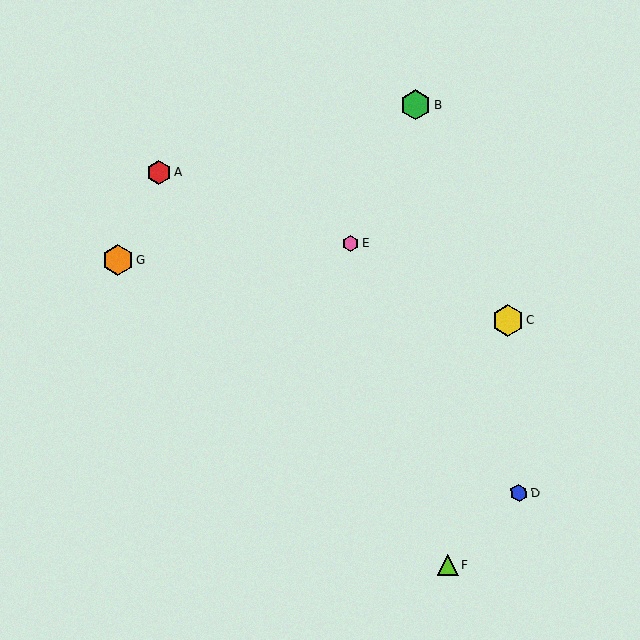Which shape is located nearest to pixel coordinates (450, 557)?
The lime triangle (labeled F) at (448, 565) is nearest to that location.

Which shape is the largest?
The yellow hexagon (labeled C) is the largest.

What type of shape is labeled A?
Shape A is a red hexagon.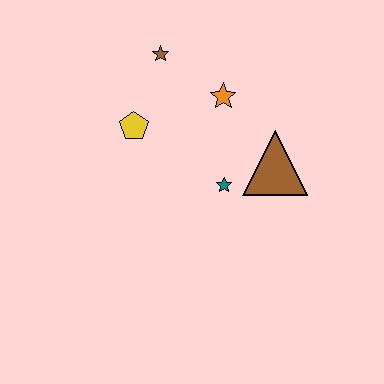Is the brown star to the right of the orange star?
No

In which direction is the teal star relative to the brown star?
The teal star is below the brown star.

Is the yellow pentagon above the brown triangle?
Yes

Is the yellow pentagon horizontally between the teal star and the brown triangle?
No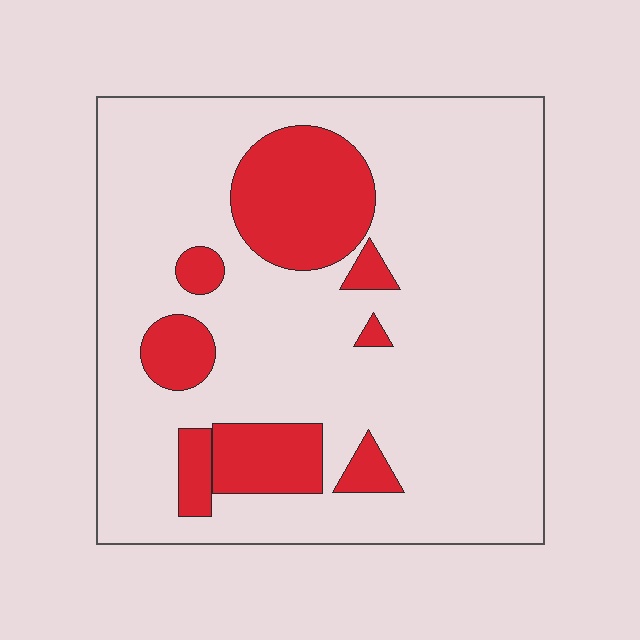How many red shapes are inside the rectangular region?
8.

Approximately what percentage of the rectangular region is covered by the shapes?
Approximately 20%.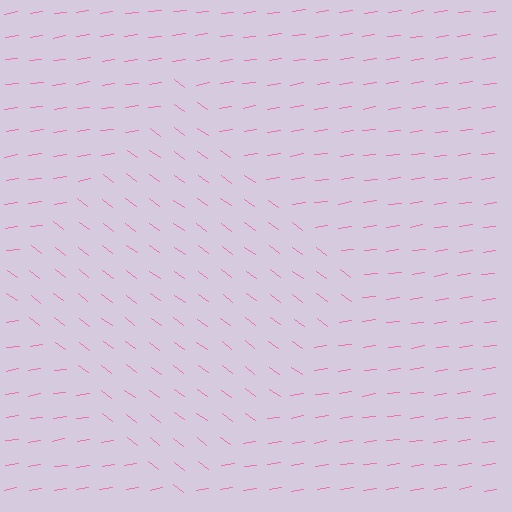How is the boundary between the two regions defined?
The boundary is defined purely by a change in line orientation (approximately 45 degrees difference). All lines are the same color and thickness.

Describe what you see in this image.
The image is filled with small pink line segments. A diamond region in the image has lines oriented differently from the surrounding lines, creating a visible texture boundary.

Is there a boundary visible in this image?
Yes, there is a texture boundary formed by a change in line orientation.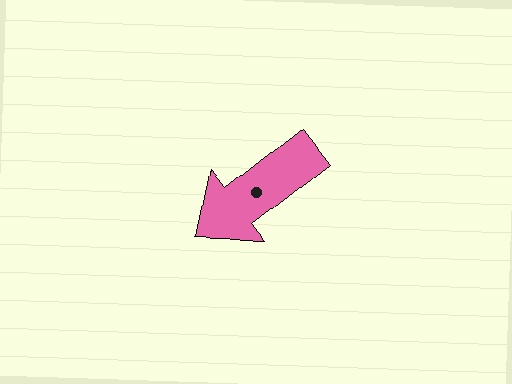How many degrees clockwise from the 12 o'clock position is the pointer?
Approximately 232 degrees.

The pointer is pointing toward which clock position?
Roughly 8 o'clock.